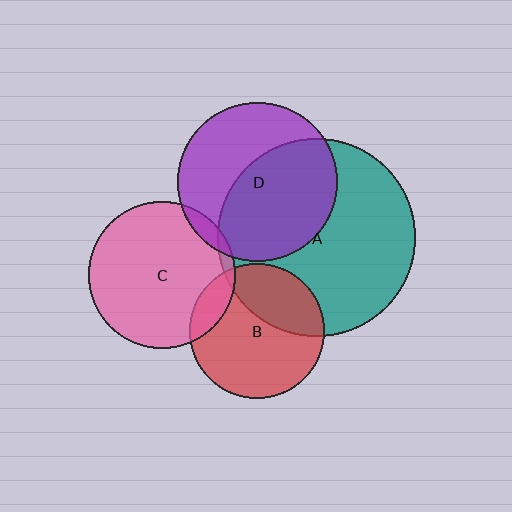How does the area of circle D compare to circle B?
Approximately 1.4 times.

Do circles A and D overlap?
Yes.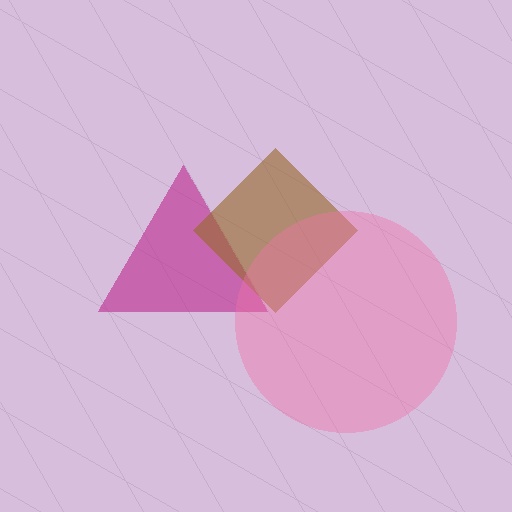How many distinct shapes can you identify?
There are 3 distinct shapes: a magenta triangle, a brown diamond, a pink circle.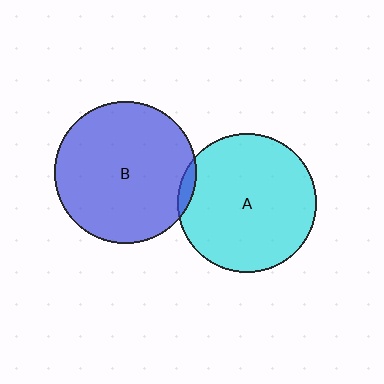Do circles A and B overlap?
Yes.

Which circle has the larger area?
Circle B (blue).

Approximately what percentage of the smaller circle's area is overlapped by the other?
Approximately 5%.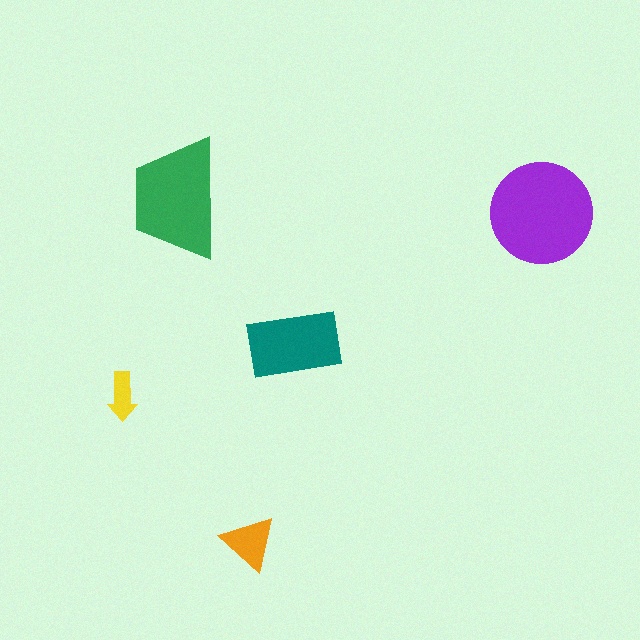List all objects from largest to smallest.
The purple circle, the green trapezoid, the teal rectangle, the orange triangle, the yellow arrow.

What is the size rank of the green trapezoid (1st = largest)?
2nd.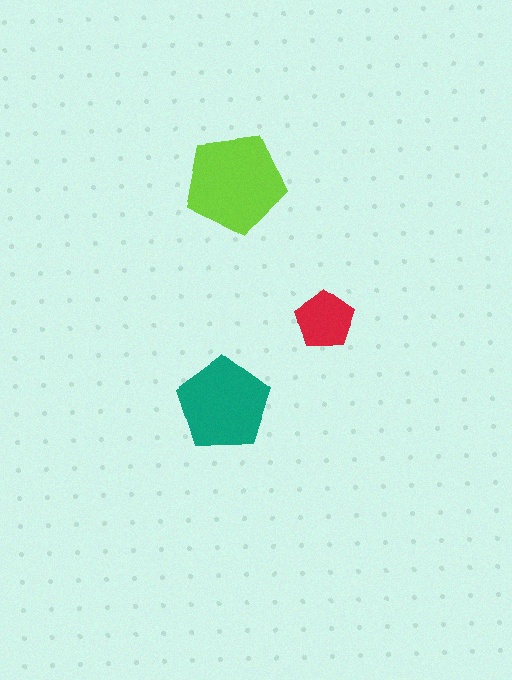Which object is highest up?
The lime pentagon is topmost.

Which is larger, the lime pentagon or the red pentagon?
The lime one.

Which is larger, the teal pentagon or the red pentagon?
The teal one.